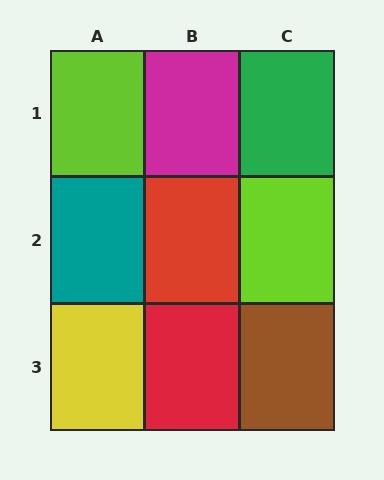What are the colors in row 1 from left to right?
Lime, magenta, green.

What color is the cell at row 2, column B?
Red.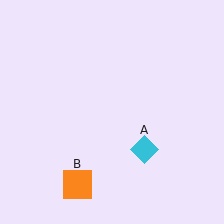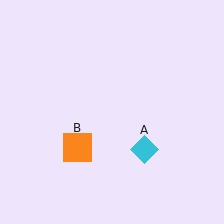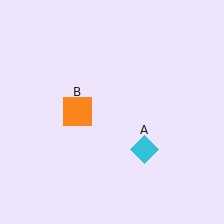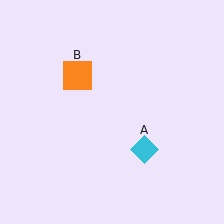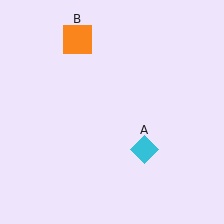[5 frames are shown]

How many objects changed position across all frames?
1 object changed position: orange square (object B).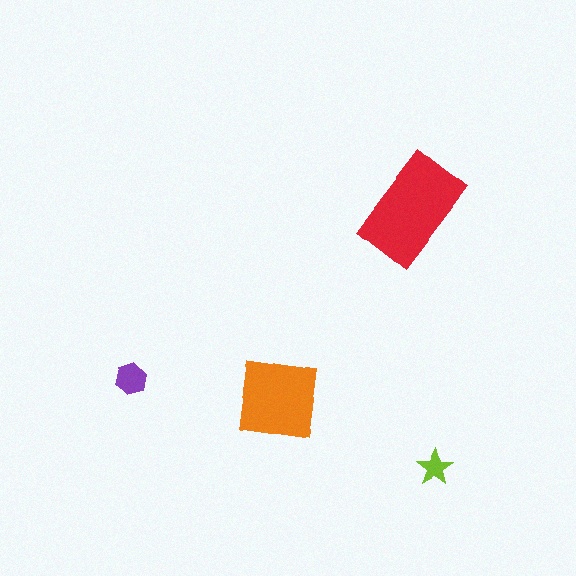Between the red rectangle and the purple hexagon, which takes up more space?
The red rectangle.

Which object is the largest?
The red rectangle.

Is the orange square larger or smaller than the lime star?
Larger.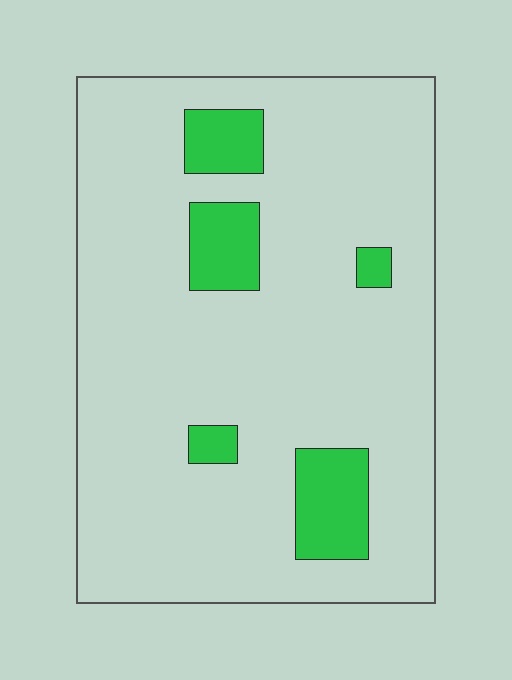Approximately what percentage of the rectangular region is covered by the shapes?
Approximately 10%.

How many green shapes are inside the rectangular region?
5.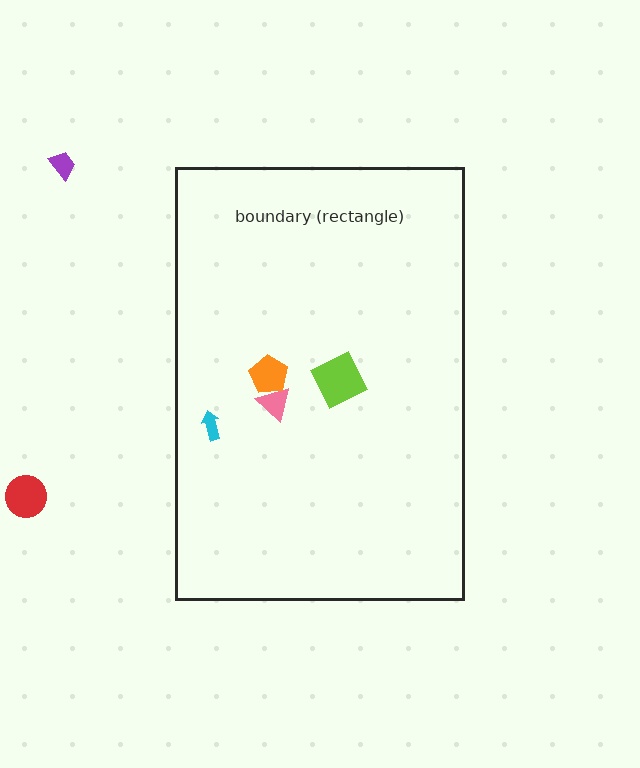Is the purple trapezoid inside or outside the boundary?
Outside.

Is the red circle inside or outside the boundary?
Outside.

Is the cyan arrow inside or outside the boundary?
Inside.